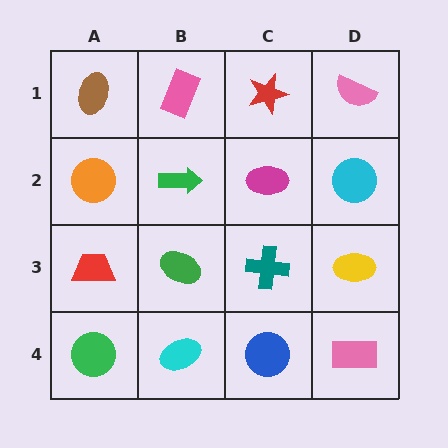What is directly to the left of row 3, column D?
A teal cross.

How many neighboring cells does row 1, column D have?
2.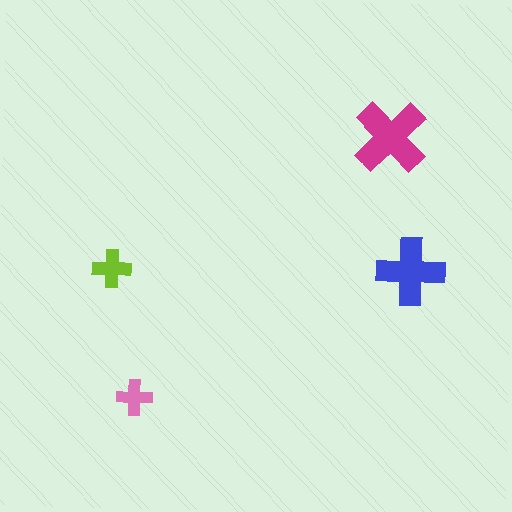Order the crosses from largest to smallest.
the magenta one, the blue one, the lime one, the pink one.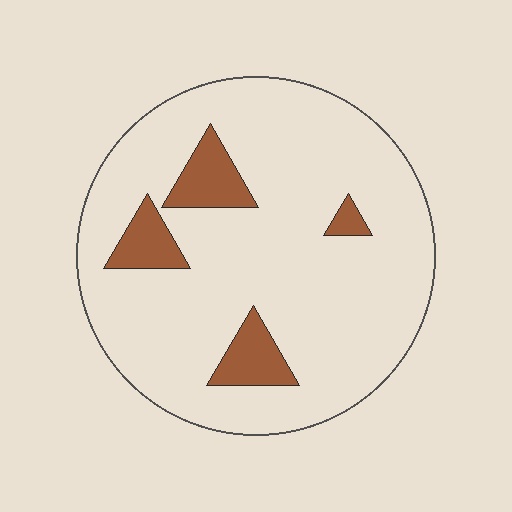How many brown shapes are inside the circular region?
4.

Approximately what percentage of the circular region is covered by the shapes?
Approximately 10%.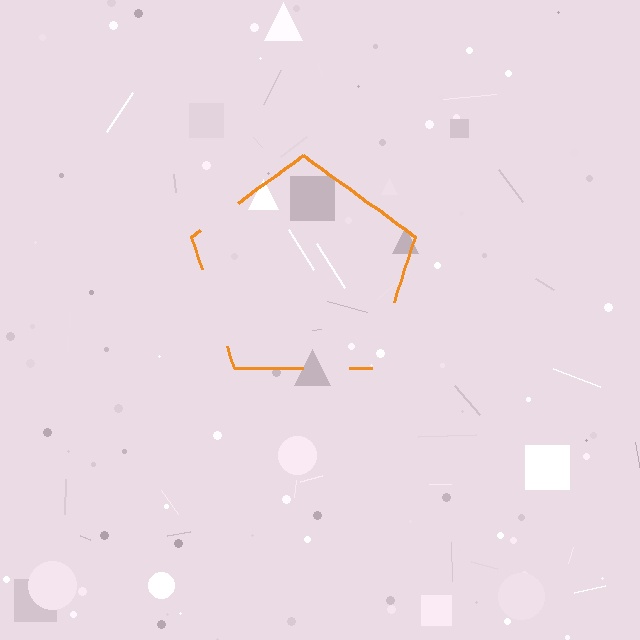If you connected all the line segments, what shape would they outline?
They would outline a pentagon.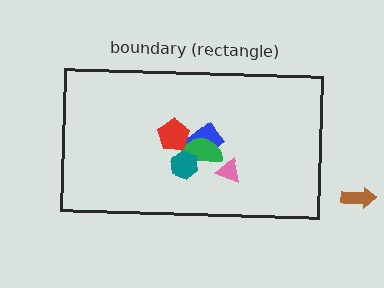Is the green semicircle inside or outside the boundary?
Inside.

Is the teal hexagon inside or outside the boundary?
Inside.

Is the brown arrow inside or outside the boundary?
Outside.